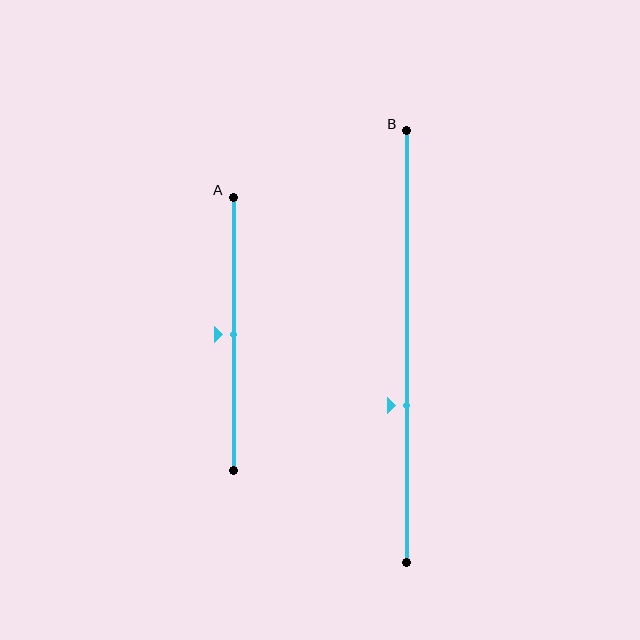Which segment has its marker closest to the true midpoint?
Segment A has its marker closest to the true midpoint.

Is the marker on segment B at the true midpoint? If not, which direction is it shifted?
No, the marker on segment B is shifted downward by about 14% of the segment length.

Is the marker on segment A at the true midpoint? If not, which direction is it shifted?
Yes, the marker on segment A is at the true midpoint.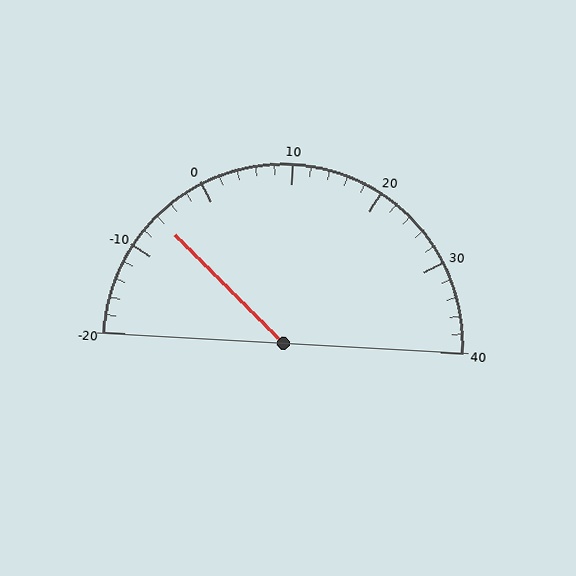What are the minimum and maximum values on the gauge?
The gauge ranges from -20 to 40.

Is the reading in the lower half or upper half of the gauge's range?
The reading is in the lower half of the range (-20 to 40).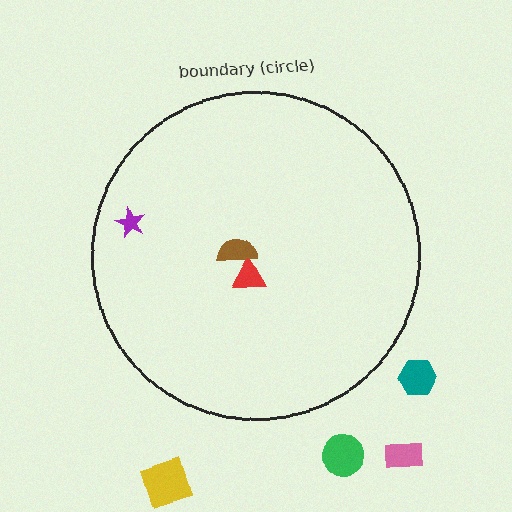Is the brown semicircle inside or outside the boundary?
Inside.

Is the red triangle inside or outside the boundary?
Inside.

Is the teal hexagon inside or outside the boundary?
Outside.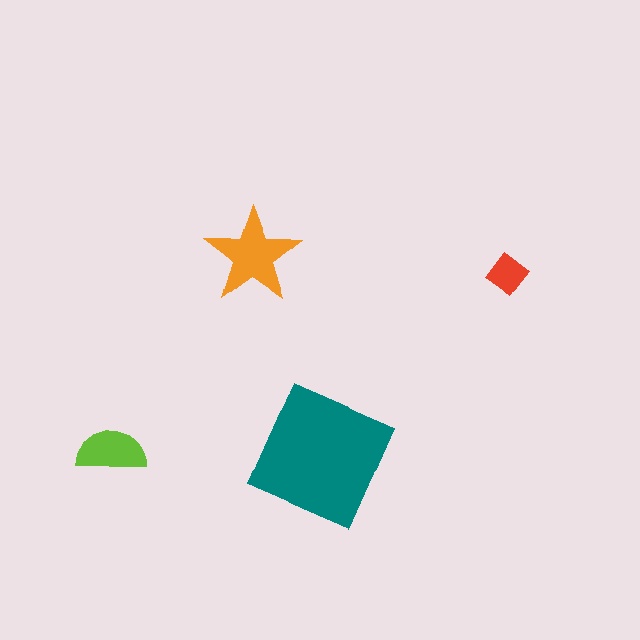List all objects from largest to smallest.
The teal square, the orange star, the lime semicircle, the red diamond.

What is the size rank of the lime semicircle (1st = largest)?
3rd.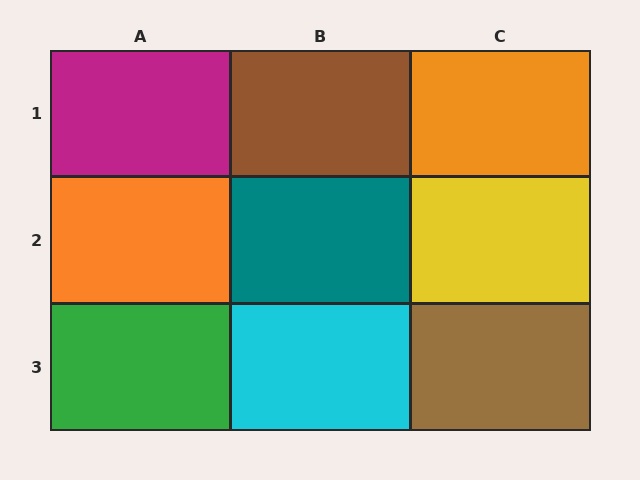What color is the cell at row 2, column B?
Teal.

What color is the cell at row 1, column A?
Magenta.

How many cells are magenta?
1 cell is magenta.